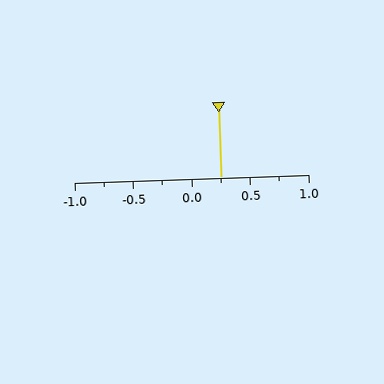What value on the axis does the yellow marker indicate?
The marker indicates approximately 0.25.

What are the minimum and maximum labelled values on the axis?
The axis runs from -1.0 to 1.0.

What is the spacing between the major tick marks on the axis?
The major ticks are spaced 0.5 apart.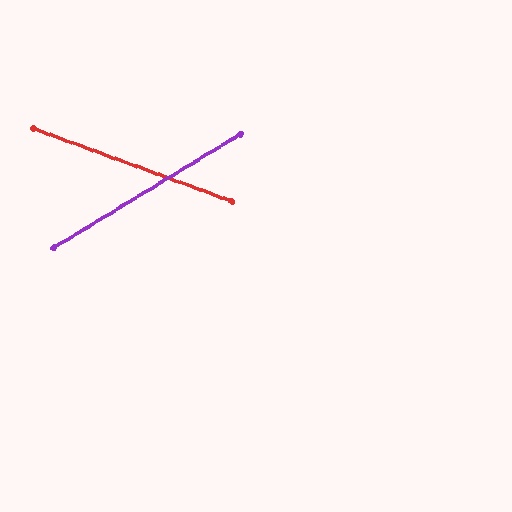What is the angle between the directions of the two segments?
Approximately 51 degrees.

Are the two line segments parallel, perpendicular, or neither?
Neither parallel nor perpendicular — they differ by about 51°.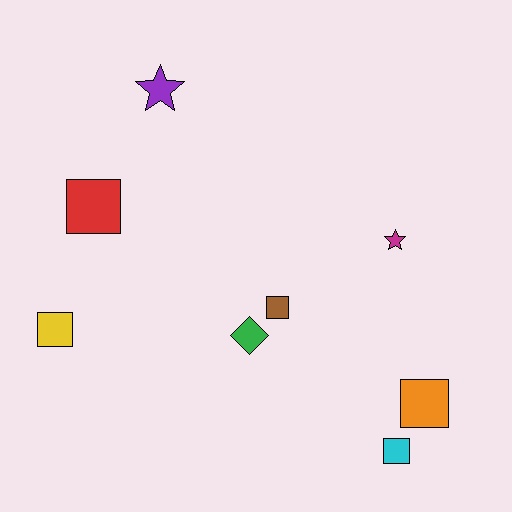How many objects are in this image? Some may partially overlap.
There are 8 objects.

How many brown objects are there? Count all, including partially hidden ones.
There is 1 brown object.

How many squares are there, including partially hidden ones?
There are 5 squares.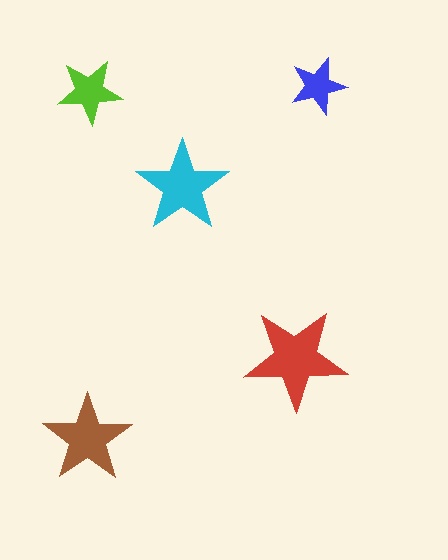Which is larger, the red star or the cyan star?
The red one.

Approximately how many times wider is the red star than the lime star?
About 1.5 times wider.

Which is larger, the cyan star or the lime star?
The cyan one.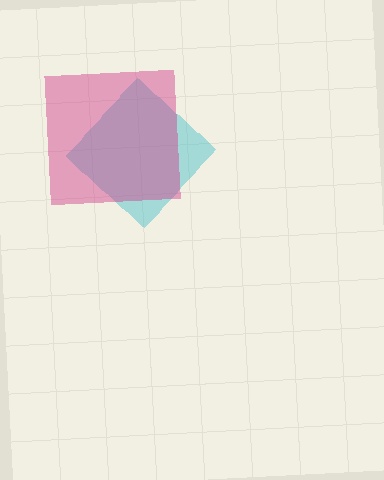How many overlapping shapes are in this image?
There are 2 overlapping shapes in the image.